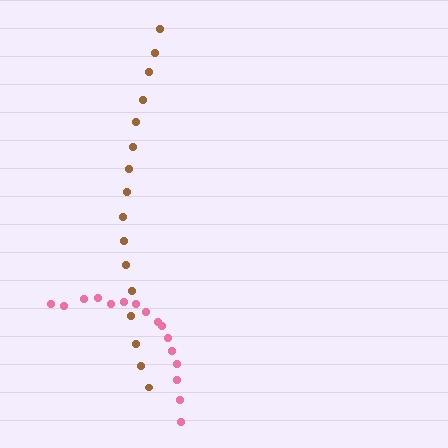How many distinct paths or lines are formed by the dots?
There are 2 distinct paths.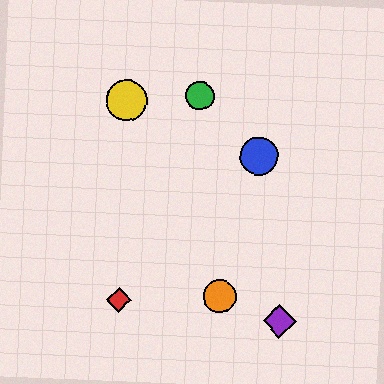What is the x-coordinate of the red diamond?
The red diamond is at x≈119.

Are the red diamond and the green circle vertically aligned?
No, the red diamond is at x≈119 and the green circle is at x≈200.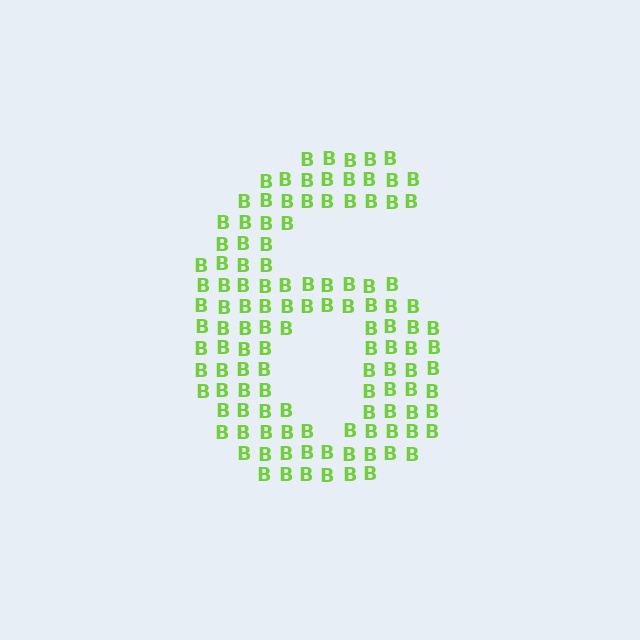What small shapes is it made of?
It is made of small letter B's.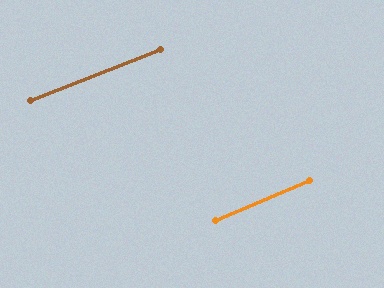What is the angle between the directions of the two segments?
Approximately 1 degree.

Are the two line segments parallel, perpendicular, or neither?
Parallel — their directions differ by only 1.4°.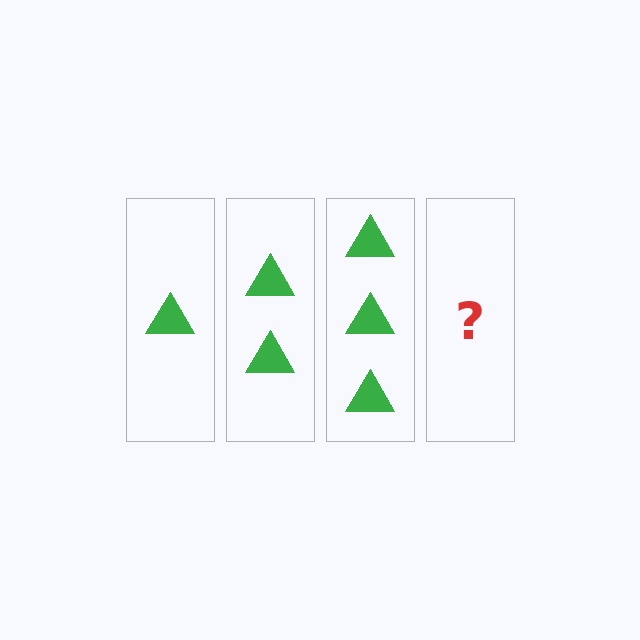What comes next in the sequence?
The next element should be 4 triangles.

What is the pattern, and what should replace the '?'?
The pattern is that each step adds one more triangle. The '?' should be 4 triangles.